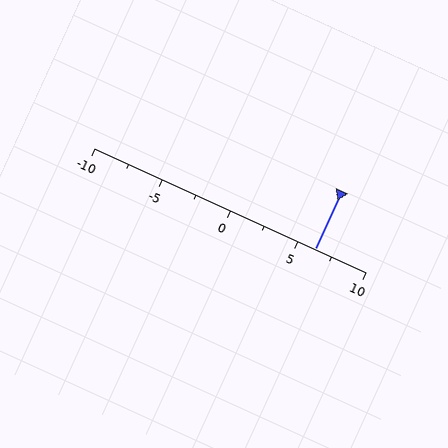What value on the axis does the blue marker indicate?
The marker indicates approximately 6.2.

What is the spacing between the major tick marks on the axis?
The major ticks are spaced 5 apart.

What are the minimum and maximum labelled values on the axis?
The axis runs from -10 to 10.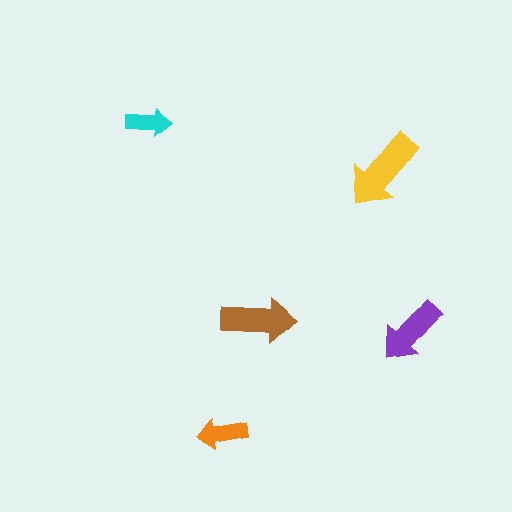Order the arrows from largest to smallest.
the yellow one, the brown one, the purple one, the orange one, the cyan one.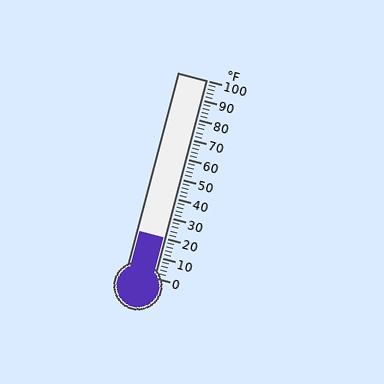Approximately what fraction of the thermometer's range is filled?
The thermometer is filled to approximately 20% of its range.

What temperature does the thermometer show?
The thermometer shows approximately 20°F.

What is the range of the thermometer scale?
The thermometer scale ranges from 0°F to 100°F.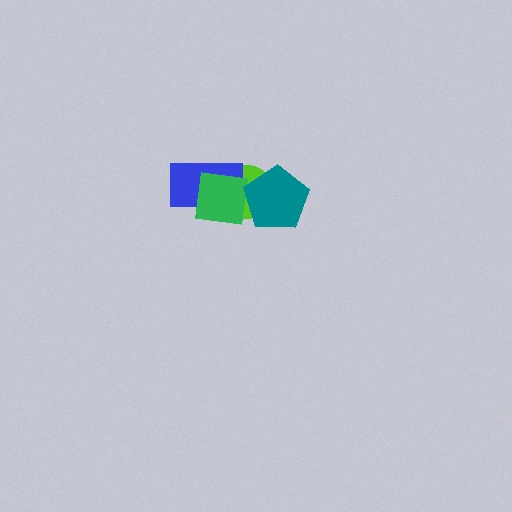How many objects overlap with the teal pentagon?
2 objects overlap with the teal pentagon.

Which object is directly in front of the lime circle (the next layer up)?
The blue rectangle is directly in front of the lime circle.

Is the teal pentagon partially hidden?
No, no other shape covers it.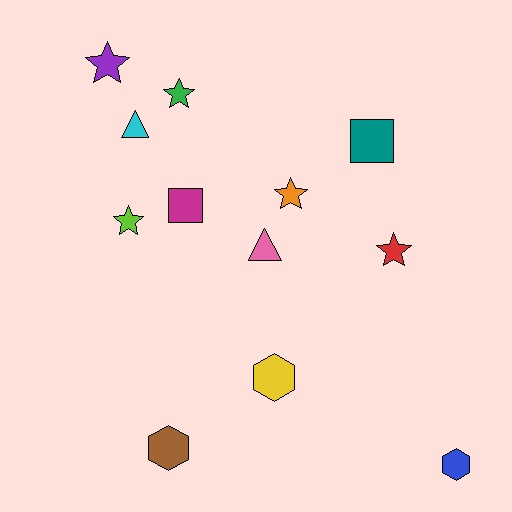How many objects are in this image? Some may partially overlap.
There are 12 objects.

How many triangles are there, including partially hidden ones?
There are 2 triangles.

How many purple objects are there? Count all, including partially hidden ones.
There is 1 purple object.